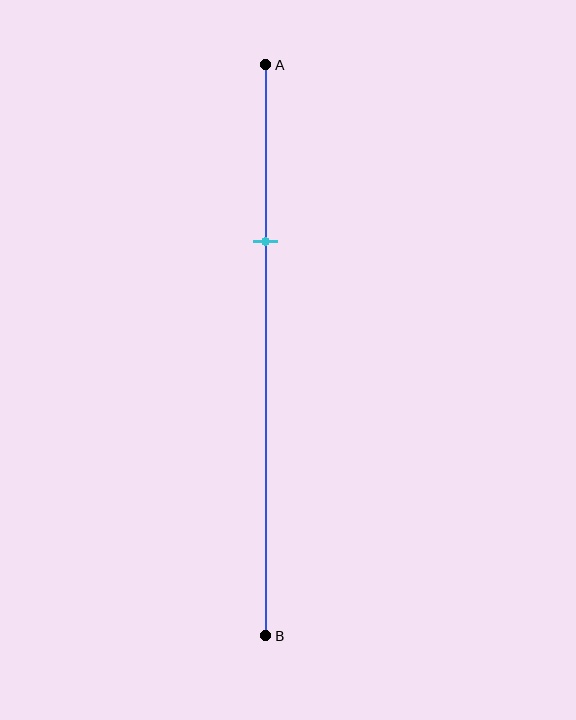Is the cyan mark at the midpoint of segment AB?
No, the mark is at about 30% from A, not at the 50% midpoint.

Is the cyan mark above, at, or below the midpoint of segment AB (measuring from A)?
The cyan mark is above the midpoint of segment AB.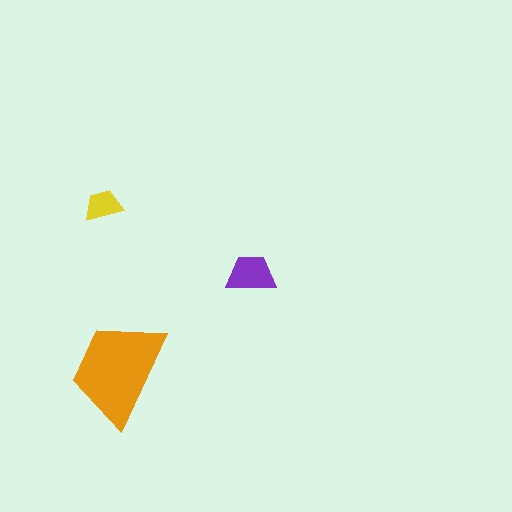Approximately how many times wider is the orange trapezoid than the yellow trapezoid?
About 3 times wider.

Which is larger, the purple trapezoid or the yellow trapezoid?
The purple one.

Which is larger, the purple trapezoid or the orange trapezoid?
The orange one.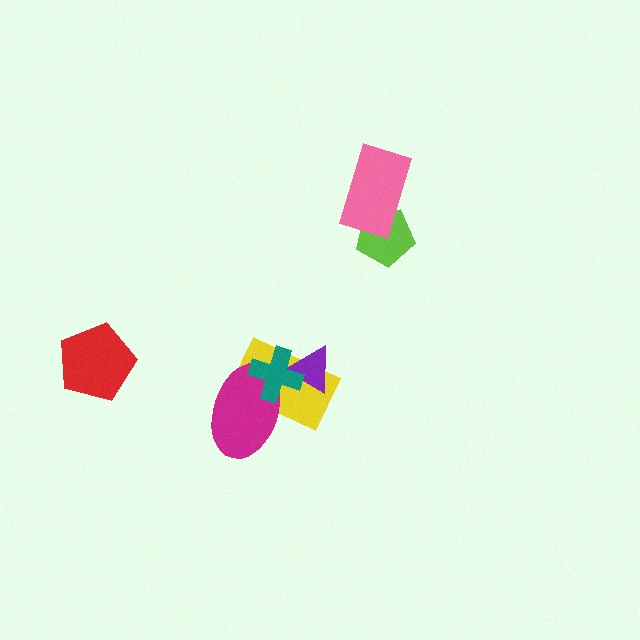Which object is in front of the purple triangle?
The teal cross is in front of the purple triangle.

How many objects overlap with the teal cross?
3 objects overlap with the teal cross.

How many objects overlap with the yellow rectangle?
3 objects overlap with the yellow rectangle.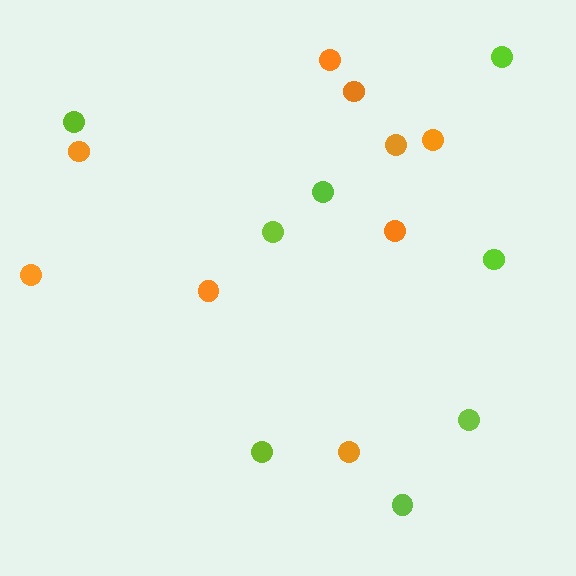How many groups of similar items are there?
There are 2 groups: one group of orange circles (9) and one group of lime circles (8).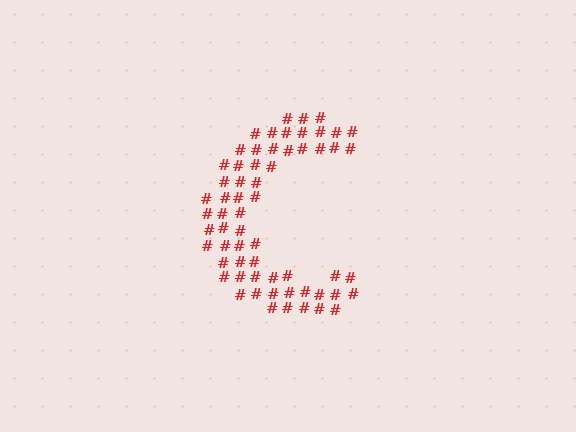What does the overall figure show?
The overall figure shows the letter C.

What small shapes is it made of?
It is made of small hash symbols.